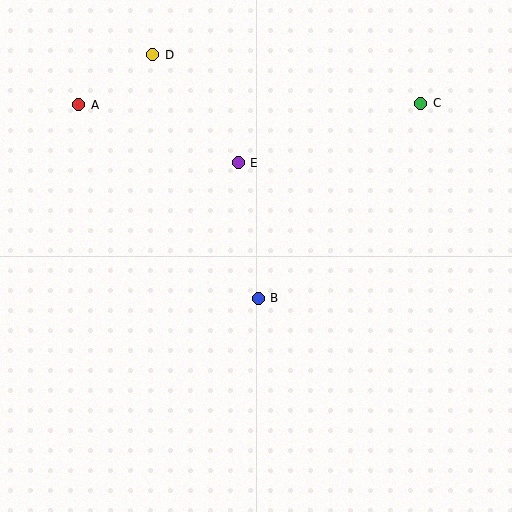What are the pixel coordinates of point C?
Point C is at (421, 103).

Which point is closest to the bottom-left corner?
Point B is closest to the bottom-left corner.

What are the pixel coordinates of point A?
Point A is at (79, 105).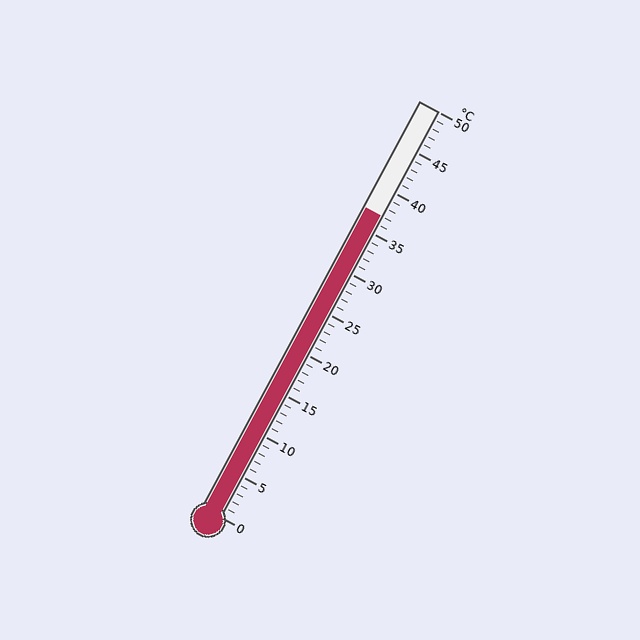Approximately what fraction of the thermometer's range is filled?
The thermometer is filled to approximately 75% of its range.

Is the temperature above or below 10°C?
The temperature is above 10°C.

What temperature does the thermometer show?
The thermometer shows approximately 37°C.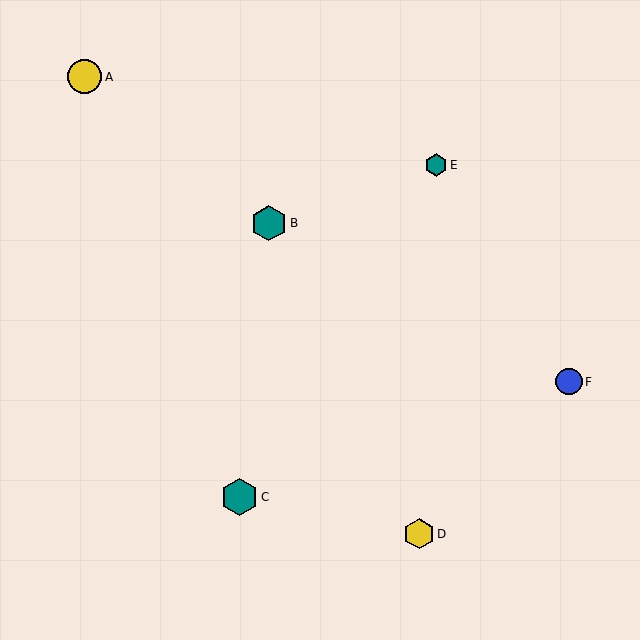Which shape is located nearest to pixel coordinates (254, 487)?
The teal hexagon (labeled C) at (240, 497) is nearest to that location.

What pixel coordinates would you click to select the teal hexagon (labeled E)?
Click at (436, 165) to select the teal hexagon E.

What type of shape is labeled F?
Shape F is a blue circle.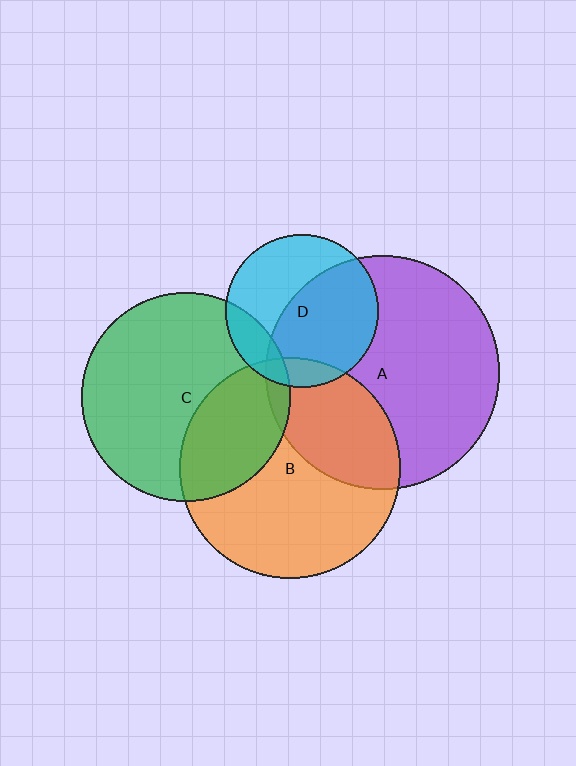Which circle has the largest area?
Circle A (purple).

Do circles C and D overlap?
Yes.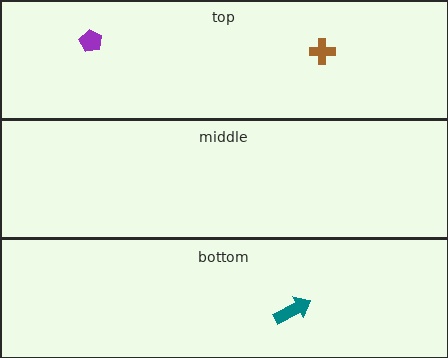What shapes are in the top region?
The brown cross, the purple pentagon.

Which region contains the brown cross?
The top region.